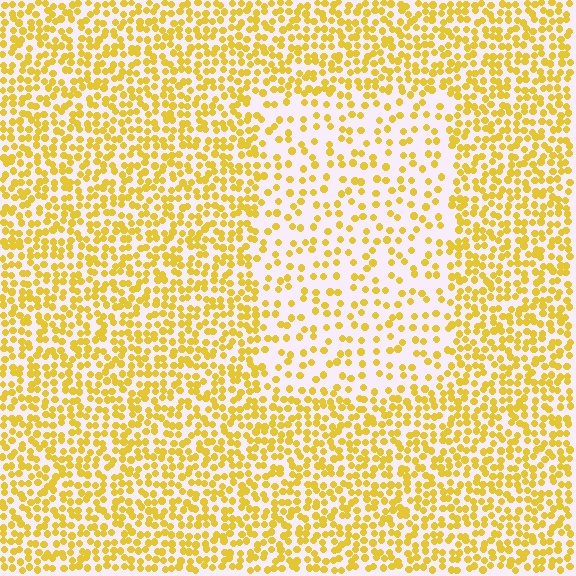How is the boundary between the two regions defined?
The boundary is defined by a change in element density (approximately 2.1x ratio). All elements are the same color, size, and shape.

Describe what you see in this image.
The image contains small yellow elements arranged at two different densities. A rectangle-shaped region is visible where the elements are less densely packed than the surrounding area.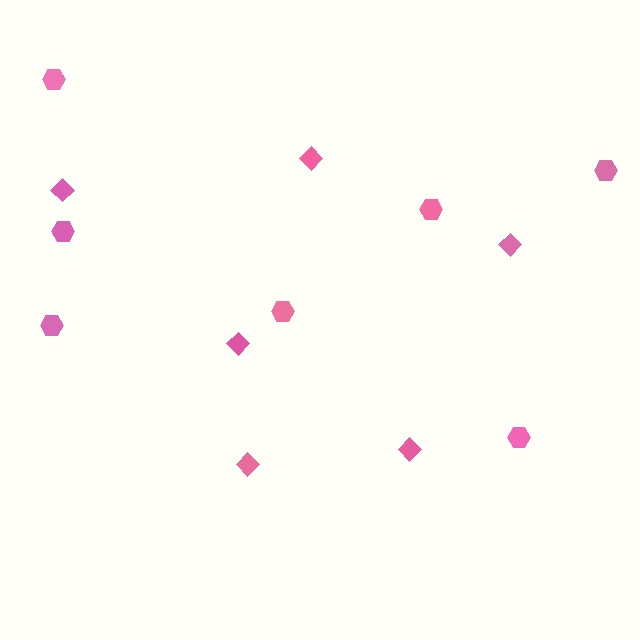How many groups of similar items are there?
There are 2 groups: one group of hexagons (7) and one group of diamonds (6).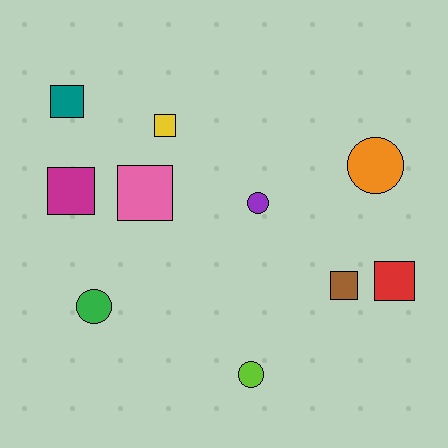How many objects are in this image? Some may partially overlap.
There are 10 objects.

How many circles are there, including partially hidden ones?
There are 4 circles.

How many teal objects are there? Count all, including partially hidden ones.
There is 1 teal object.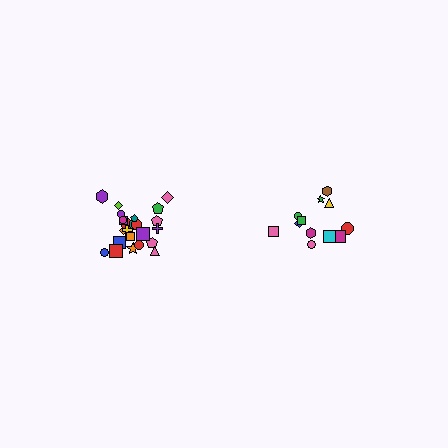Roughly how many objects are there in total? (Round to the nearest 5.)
Roughly 35 objects in total.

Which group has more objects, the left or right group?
The left group.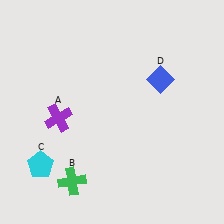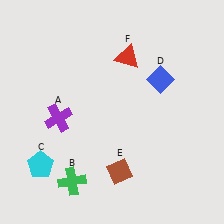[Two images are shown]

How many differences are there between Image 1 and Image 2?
There are 2 differences between the two images.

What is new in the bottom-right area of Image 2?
A brown diamond (E) was added in the bottom-right area of Image 2.